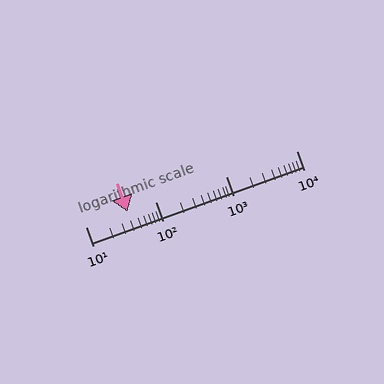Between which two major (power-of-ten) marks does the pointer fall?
The pointer is between 10 and 100.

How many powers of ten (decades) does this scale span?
The scale spans 3 decades, from 10 to 10000.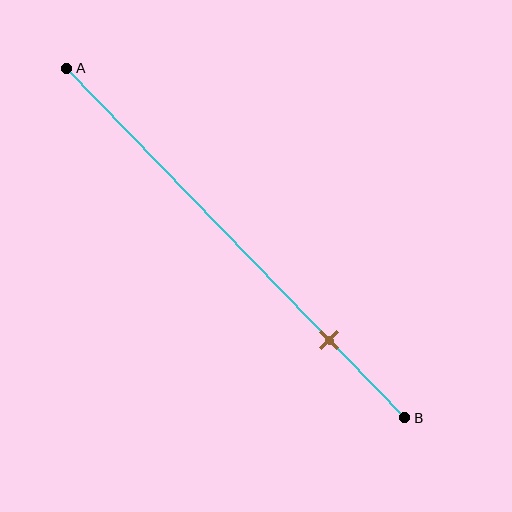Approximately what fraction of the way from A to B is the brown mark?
The brown mark is approximately 80% of the way from A to B.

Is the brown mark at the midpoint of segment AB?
No, the mark is at about 80% from A, not at the 50% midpoint.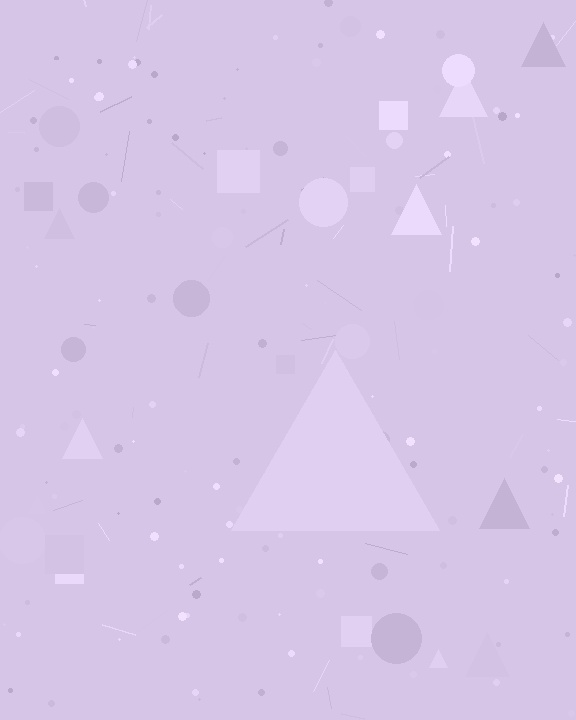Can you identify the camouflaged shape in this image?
The camouflaged shape is a triangle.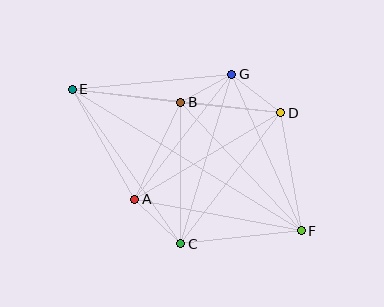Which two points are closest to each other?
Points B and G are closest to each other.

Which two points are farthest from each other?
Points E and F are farthest from each other.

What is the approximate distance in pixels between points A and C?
The distance between A and C is approximately 64 pixels.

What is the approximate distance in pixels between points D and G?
The distance between D and G is approximately 63 pixels.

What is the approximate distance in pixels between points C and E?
The distance between C and E is approximately 189 pixels.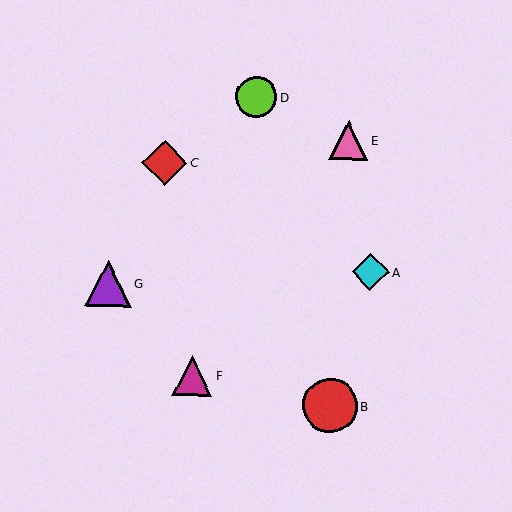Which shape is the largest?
The red circle (labeled B) is the largest.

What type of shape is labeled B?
Shape B is a red circle.